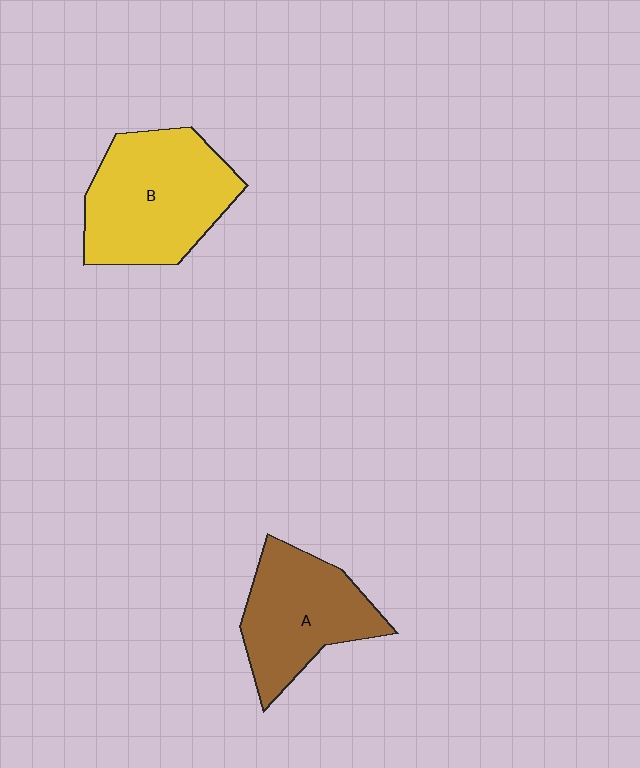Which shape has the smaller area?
Shape A (brown).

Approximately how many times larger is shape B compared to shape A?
Approximately 1.2 times.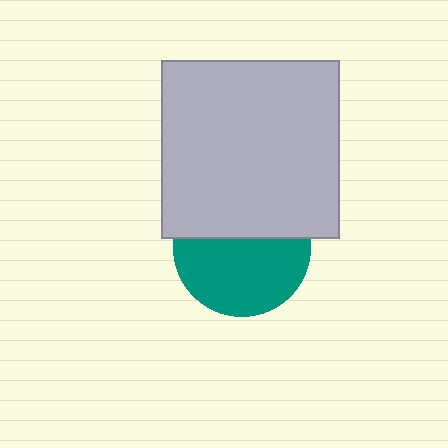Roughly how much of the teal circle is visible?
About half of it is visible (roughly 57%).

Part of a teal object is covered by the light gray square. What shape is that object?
It is a circle.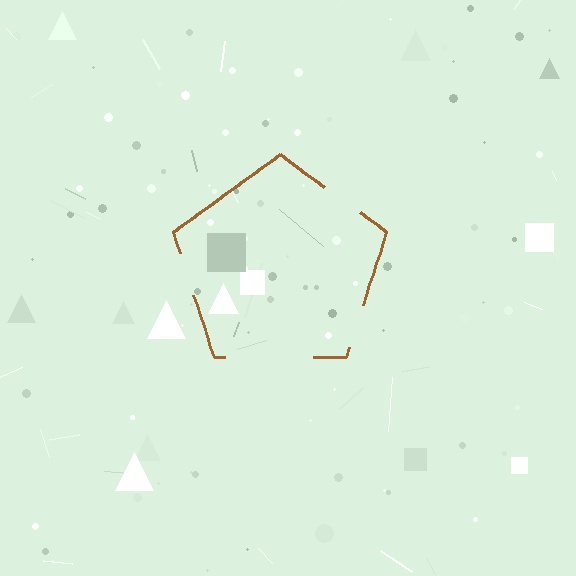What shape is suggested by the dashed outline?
The dashed outline suggests a pentagon.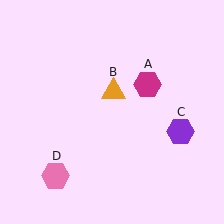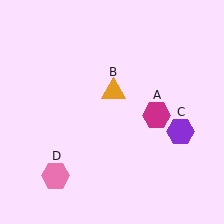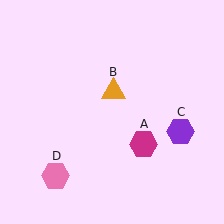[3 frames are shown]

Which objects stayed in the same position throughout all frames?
Orange triangle (object B) and purple hexagon (object C) and pink hexagon (object D) remained stationary.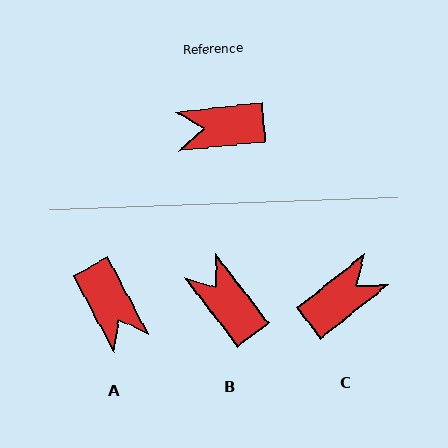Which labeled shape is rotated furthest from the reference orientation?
C, about 148 degrees away.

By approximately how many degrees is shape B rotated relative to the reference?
Approximately 59 degrees clockwise.